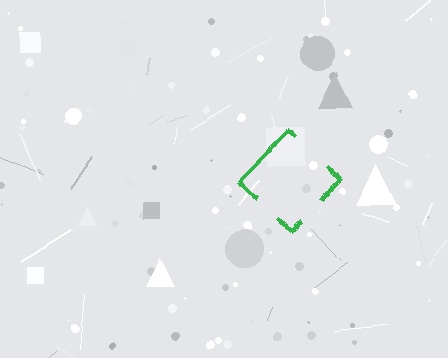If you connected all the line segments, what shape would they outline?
They would outline a diamond.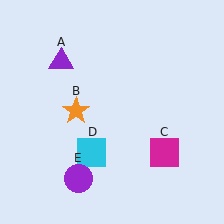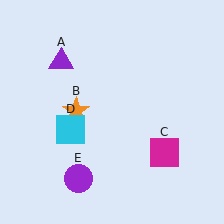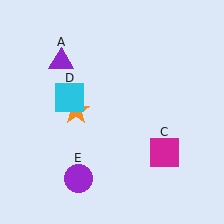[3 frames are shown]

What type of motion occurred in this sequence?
The cyan square (object D) rotated clockwise around the center of the scene.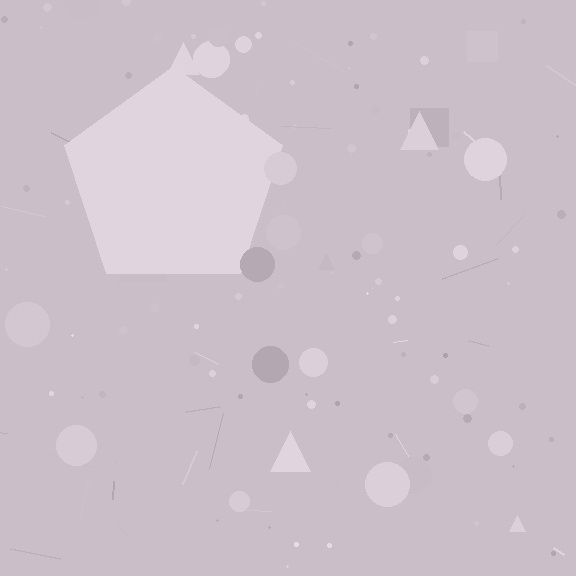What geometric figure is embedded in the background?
A pentagon is embedded in the background.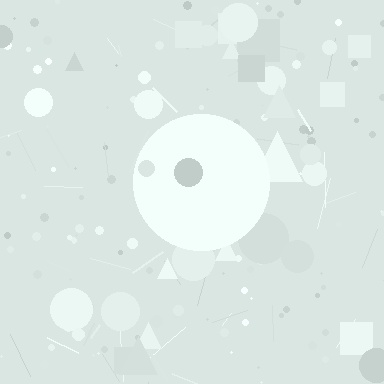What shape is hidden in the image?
A circle is hidden in the image.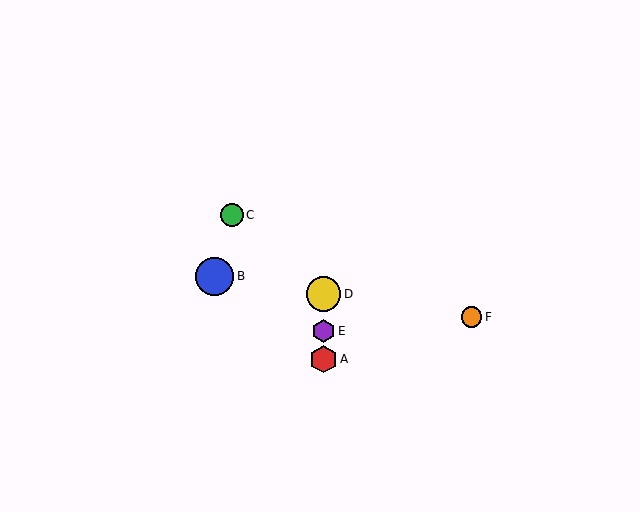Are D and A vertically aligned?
Yes, both are at x≈323.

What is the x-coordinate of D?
Object D is at x≈323.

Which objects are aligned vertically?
Objects A, D, E are aligned vertically.